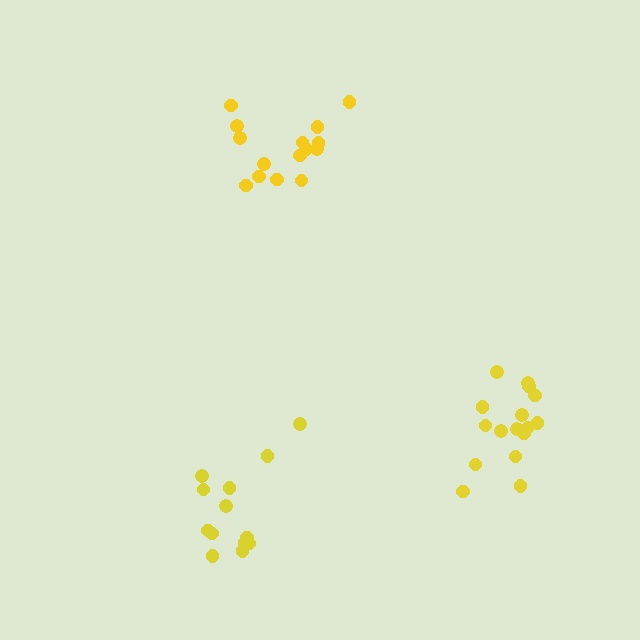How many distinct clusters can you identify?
There are 3 distinct clusters.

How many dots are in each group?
Group 1: 16 dots, Group 2: 13 dots, Group 3: 16 dots (45 total).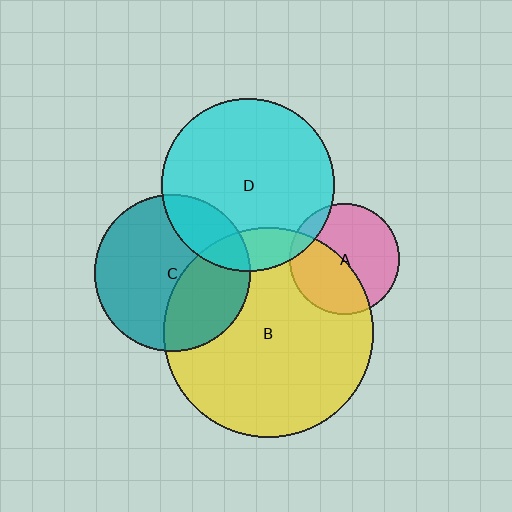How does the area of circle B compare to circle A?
Approximately 3.6 times.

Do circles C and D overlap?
Yes.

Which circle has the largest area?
Circle B (yellow).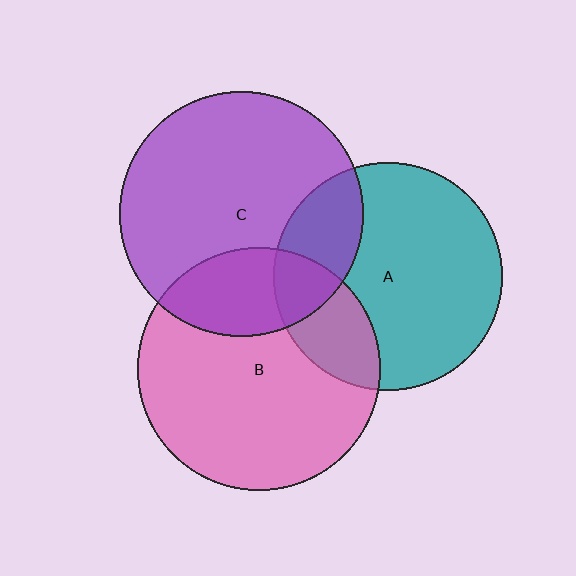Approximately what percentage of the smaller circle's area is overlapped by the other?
Approximately 25%.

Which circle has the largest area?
Circle C (purple).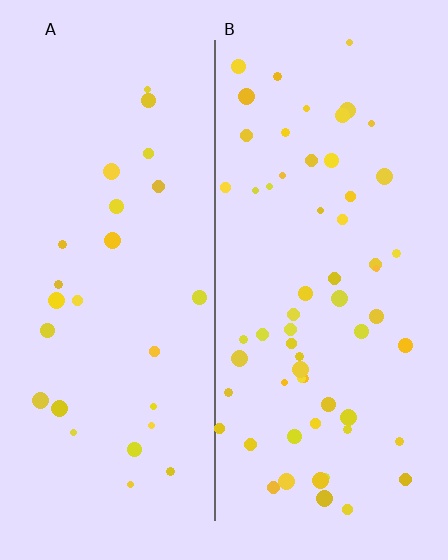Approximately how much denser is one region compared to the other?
Approximately 2.3× — region B over region A.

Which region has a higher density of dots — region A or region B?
B (the right).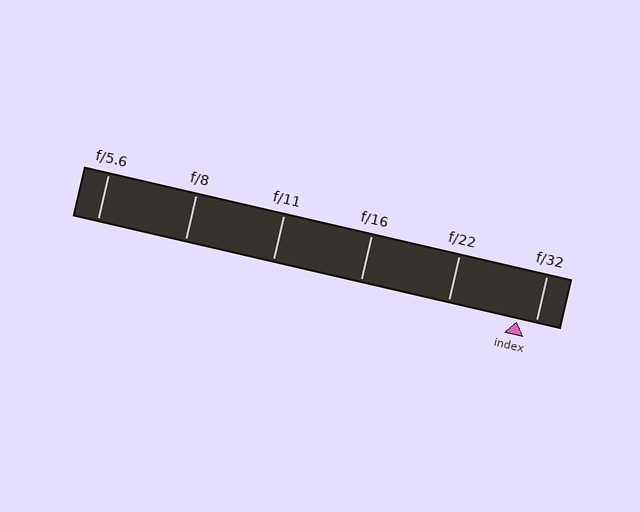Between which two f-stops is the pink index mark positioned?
The index mark is between f/22 and f/32.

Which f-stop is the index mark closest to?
The index mark is closest to f/32.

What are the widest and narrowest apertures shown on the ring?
The widest aperture shown is f/5.6 and the narrowest is f/32.